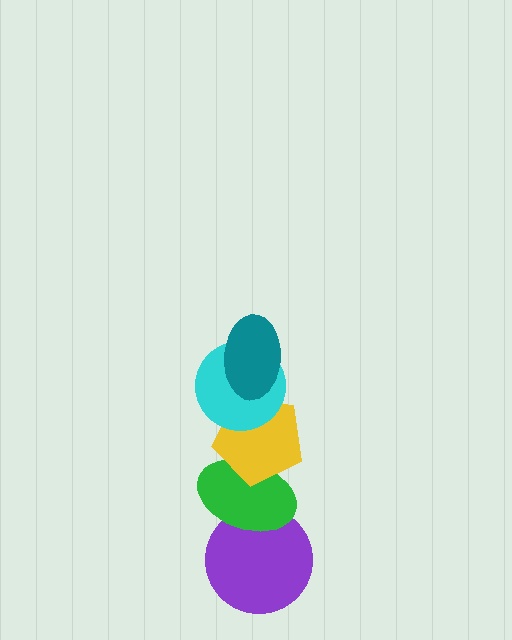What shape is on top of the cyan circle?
The teal ellipse is on top of the cyan circle.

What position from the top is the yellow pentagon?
The yellow pentagon is 3rd from the top.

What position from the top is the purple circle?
The purple circle is 5th from the top.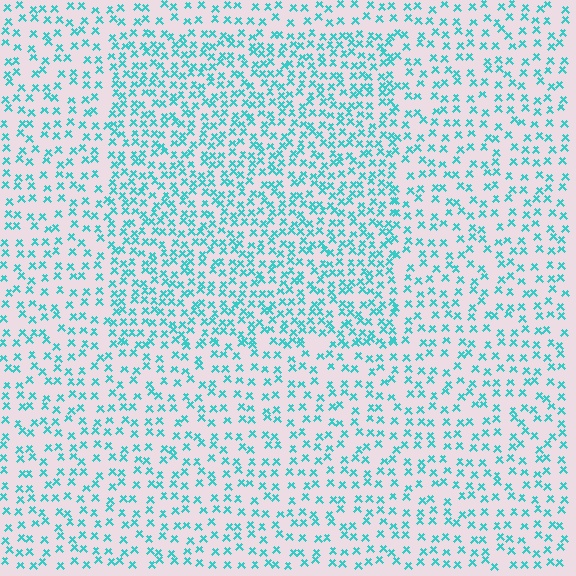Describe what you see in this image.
The image contains small cyan elements arranged at two different densities. A rectangle-shaped region is visible where the elements are more densely packed than the surrounding area.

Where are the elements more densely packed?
The elements are more densely packed inside the rectangle boundary.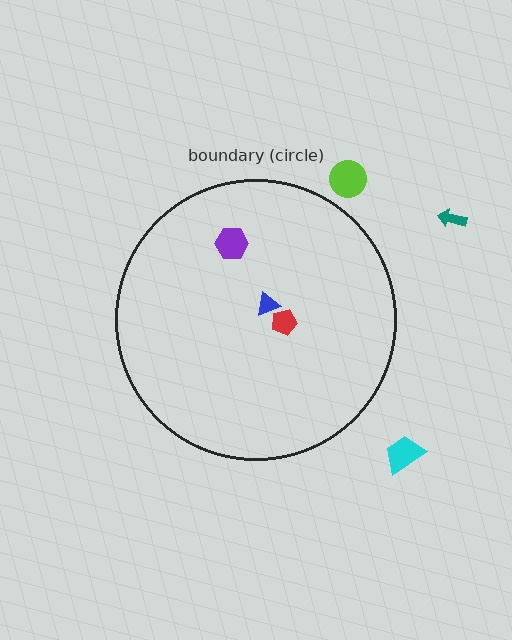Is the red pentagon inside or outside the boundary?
Inside.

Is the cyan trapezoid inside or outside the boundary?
Outside.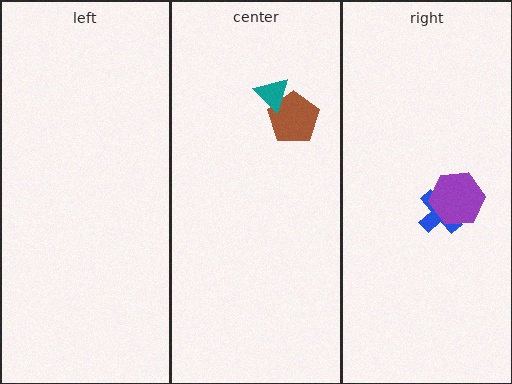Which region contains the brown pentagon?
The center region.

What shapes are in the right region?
The blue cross, the purple hexagon.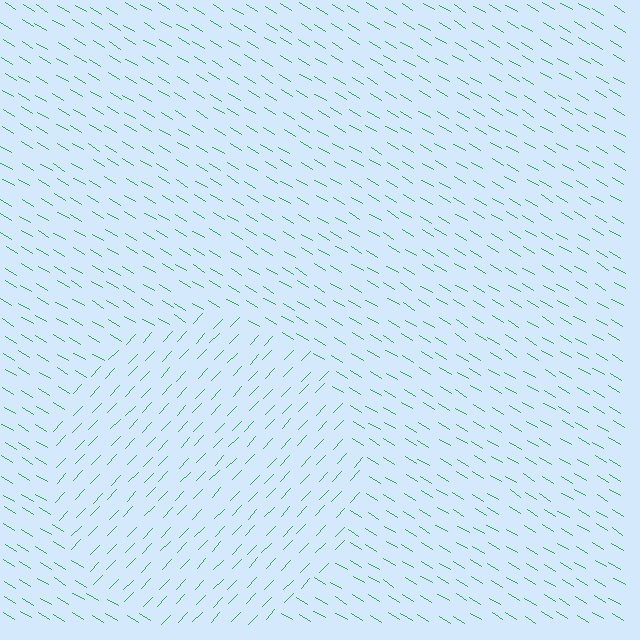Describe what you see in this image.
The image is filled with small green line segments. A circle region in the image has lines oriented differently from the surrounding lines, creating a visible texture boundary.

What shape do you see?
I see a circle.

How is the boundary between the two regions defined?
The boundary is defined purely by a change in line orientation (approximately 77 degrees difference). All lines are the same color and thickness.